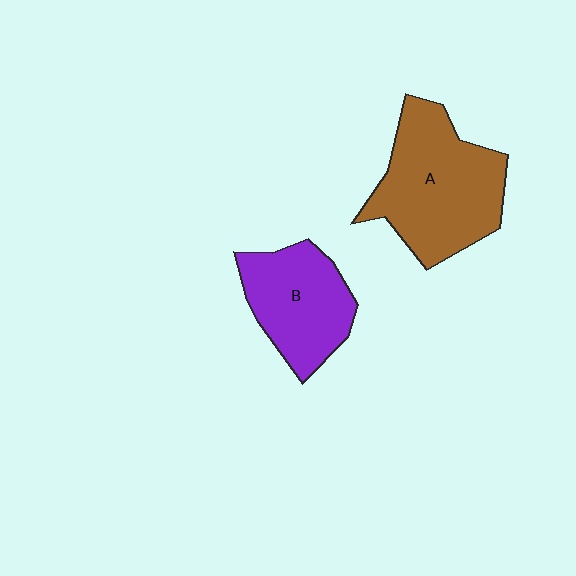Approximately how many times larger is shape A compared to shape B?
Approximately 1.4 times.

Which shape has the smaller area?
Shape B (purple).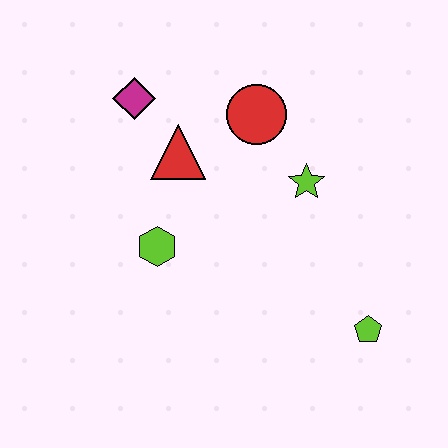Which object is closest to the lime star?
The red circle is closest to the lime star.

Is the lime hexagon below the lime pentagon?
No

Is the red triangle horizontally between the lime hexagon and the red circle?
Yes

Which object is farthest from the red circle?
The lime pentagon is farthest from the red circle.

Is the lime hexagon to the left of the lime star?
Yes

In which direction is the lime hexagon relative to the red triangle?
The lime hexagon is below the red triangle.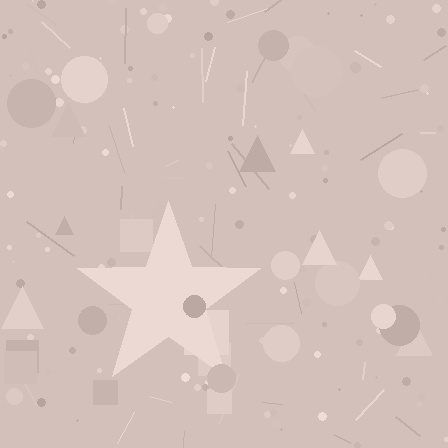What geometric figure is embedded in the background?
A star is embedded in the background.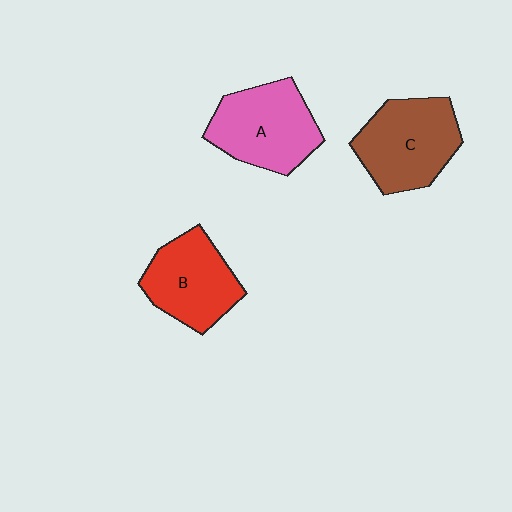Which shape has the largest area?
Shape C (brown).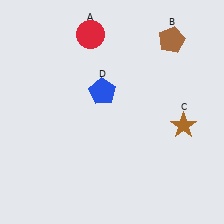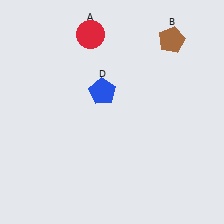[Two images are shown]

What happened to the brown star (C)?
The brown star (C) was removed in Image 2. It was in the bottom-right area of Image 1.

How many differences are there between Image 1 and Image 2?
There is 1 difference between the two images.